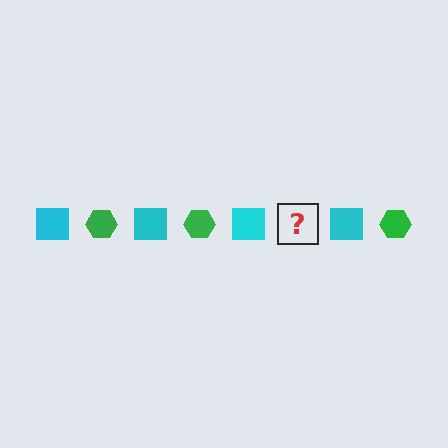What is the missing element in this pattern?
The missing element is a green hexagon.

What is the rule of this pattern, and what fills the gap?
The rule is that the pattern alternates between cyan square and green hexagon. The gap should be filled with a green hexagon.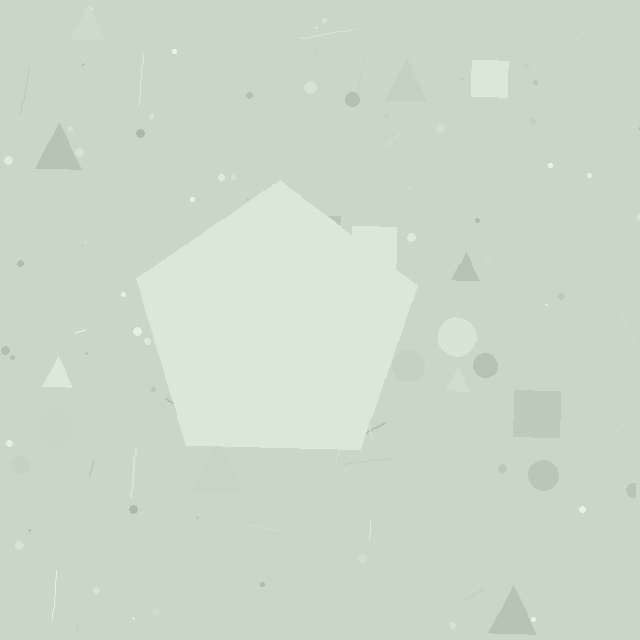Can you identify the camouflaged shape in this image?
The camouflaged shape is a pentagon.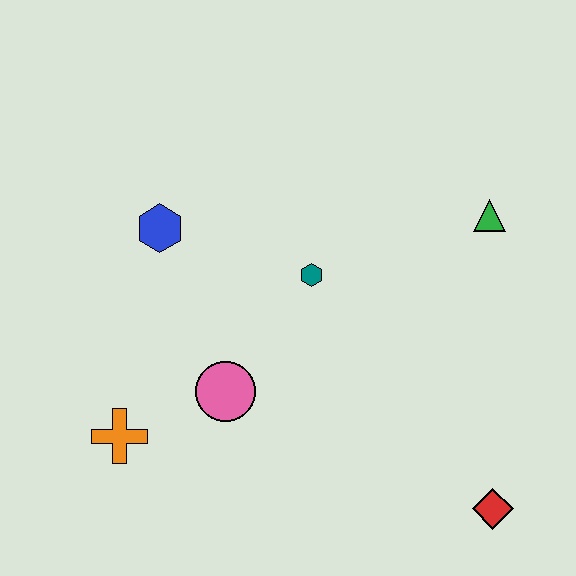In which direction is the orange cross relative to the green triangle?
The orange cross is to the left of the green triangle.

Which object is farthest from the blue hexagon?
The red diamond is farthest from the blue hexagon.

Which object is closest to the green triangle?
The teal hexagon is closest to the green triangle.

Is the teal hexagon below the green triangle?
Yes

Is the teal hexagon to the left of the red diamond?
Yes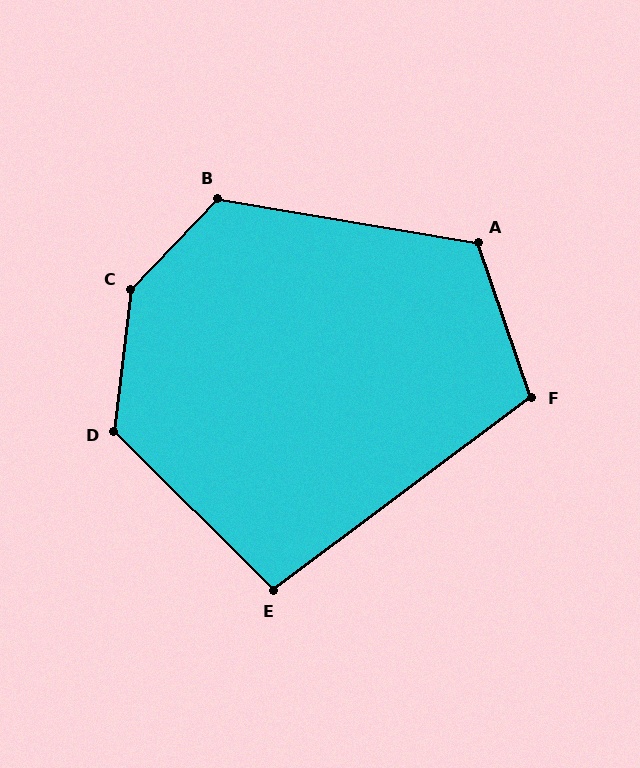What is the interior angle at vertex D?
Approximately 128 degrees (obtuse).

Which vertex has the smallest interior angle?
E, at approximately 98 degrees.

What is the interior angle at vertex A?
Approximately 119 degrees (obtuse).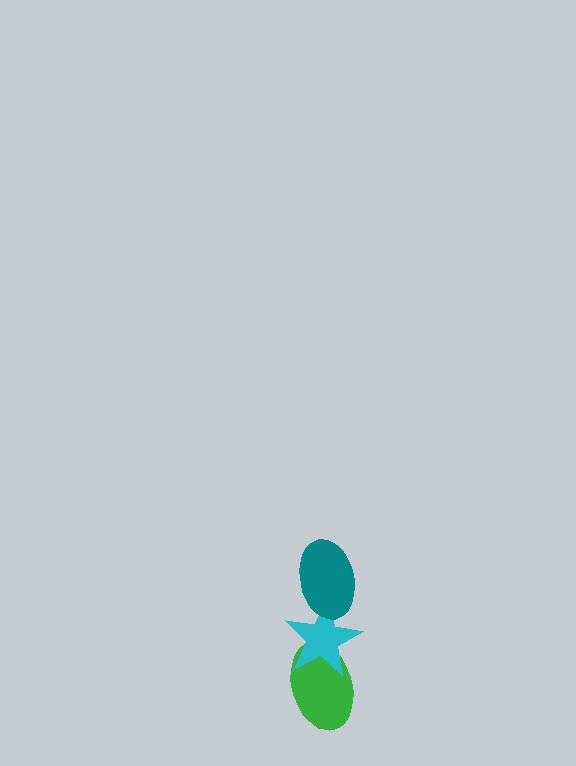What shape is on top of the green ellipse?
The cyan star is on top of the green ellipse.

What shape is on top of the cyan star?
The teal ellipse is on top of the cyan star.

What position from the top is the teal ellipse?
The teal ellipse is 1st from the top.